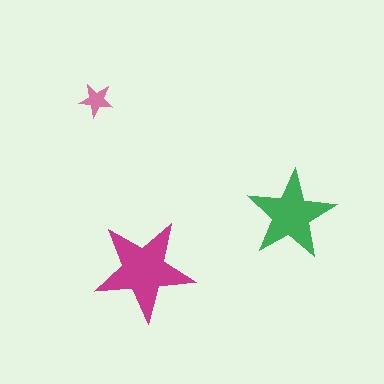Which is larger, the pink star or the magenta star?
The magenta one.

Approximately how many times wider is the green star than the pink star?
About 2.5 times wider.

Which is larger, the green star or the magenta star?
The magenta one.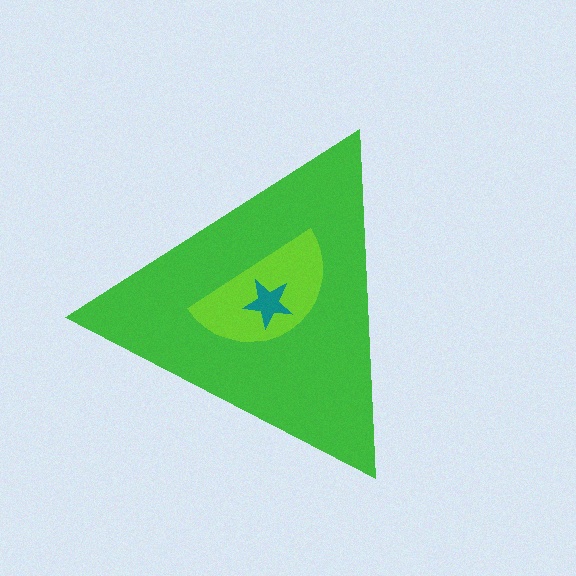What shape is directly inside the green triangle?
The lime semicircle.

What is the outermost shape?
The green triangle.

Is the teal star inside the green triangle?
Yes.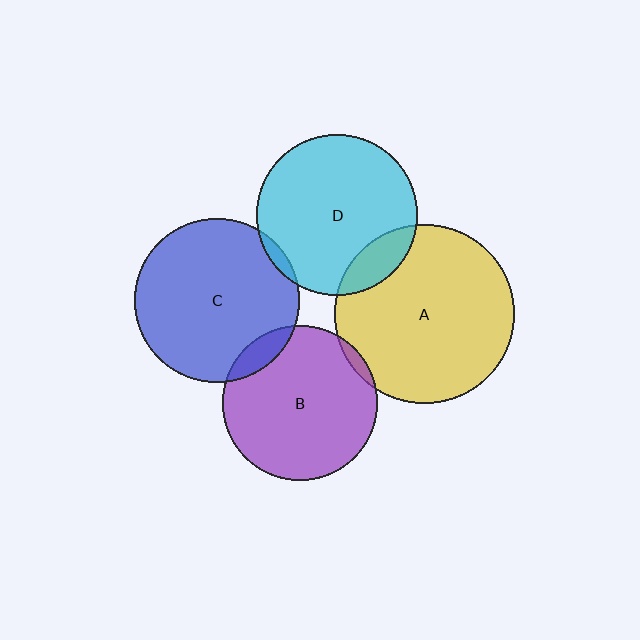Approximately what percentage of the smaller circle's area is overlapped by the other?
Approximately 15%.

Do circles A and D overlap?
Yes.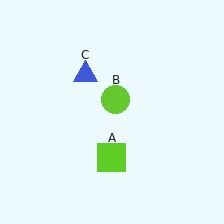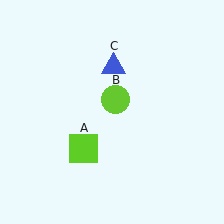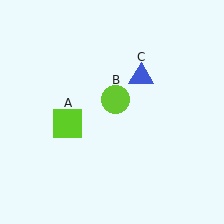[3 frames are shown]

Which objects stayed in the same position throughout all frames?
Lime circle (object B) remained stationary.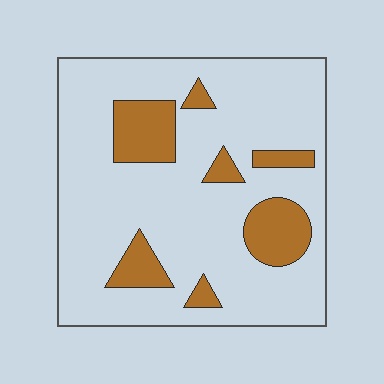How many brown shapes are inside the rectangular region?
7.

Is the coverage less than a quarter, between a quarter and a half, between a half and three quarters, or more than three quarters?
Less than a quarter.